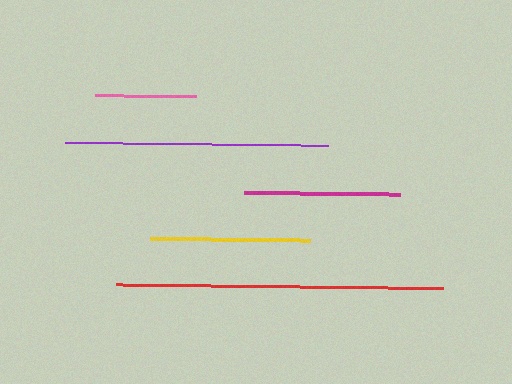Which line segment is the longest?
The red line is the longest at approximately 327 pixels.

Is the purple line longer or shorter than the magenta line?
The purple line is longer than the magenta line.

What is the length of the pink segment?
The pink segment is approximately 101 pixels long.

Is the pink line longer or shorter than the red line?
The red line is longer than the pink line.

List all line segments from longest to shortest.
From longest to shortest: red, purple, yellow, magenta, pink.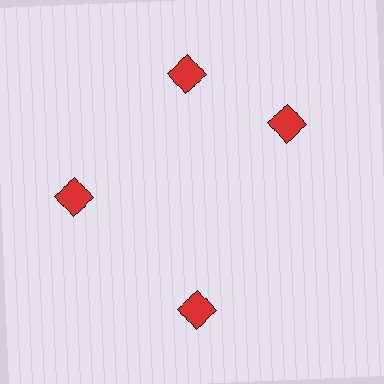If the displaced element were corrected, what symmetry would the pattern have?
It would have 4-fold rotational symmetry — the pattern would map onto itself every 90 degrees.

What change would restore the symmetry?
The symmetry would be restored by rotating it back into even spacing with its neighbors so that all 4 diamonds sit at equal angles and equal distance from the center.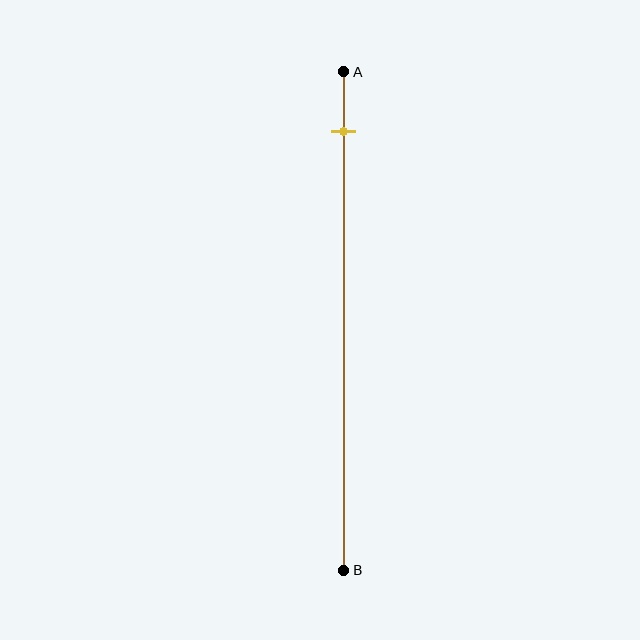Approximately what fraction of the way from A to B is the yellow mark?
The yellow mark is approximately 10% of the way from A to B.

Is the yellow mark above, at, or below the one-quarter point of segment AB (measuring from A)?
The yellow mark is above the one-quarter point of segment AB.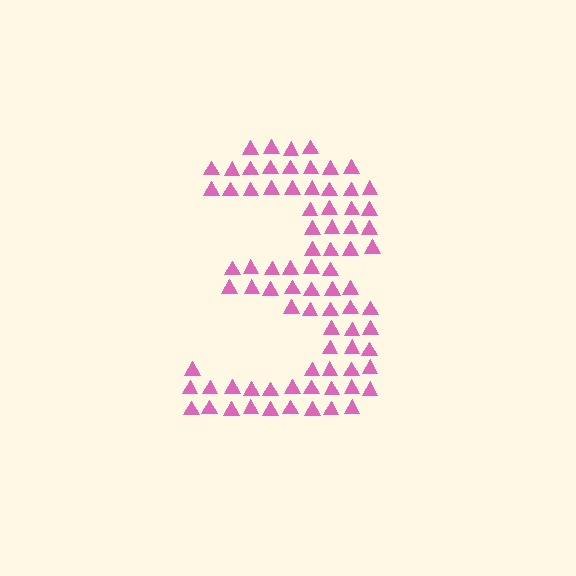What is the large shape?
The large shape is the digit 3.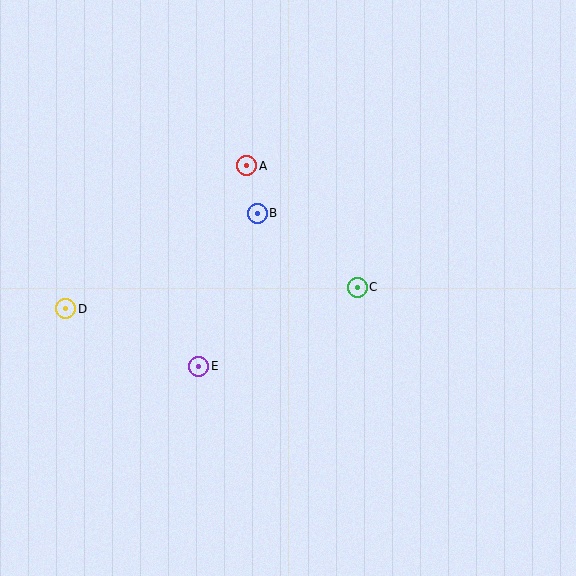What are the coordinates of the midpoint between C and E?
The midpoint between C and E is at (278, 327).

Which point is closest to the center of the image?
Point C at (357, 287) is closest to the center.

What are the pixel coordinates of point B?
Point B is at (257, 213).